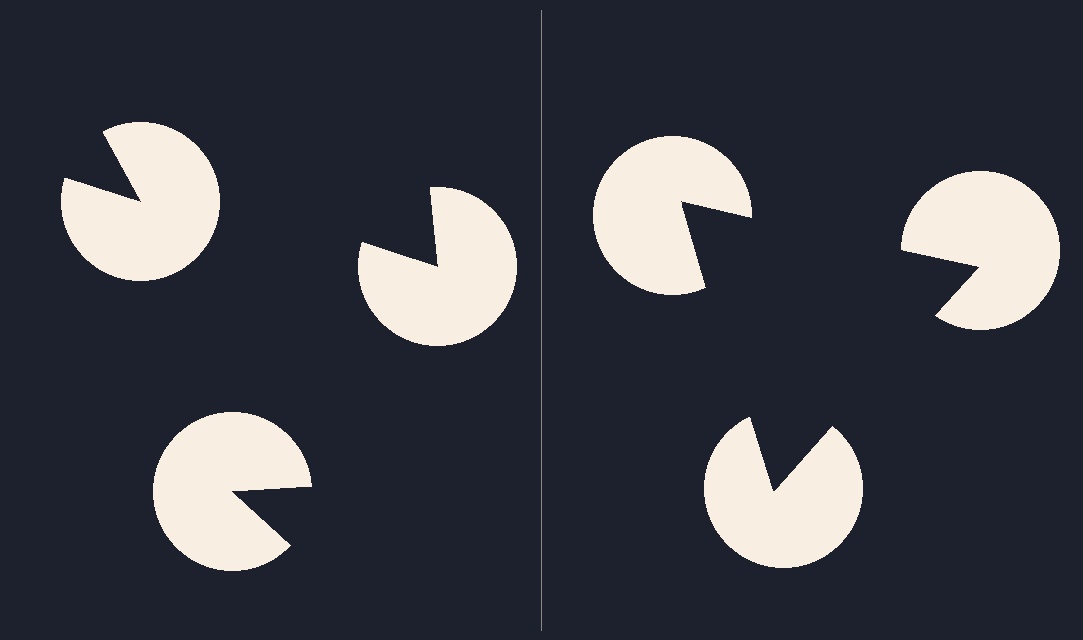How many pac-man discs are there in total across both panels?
6 — 3 on each side.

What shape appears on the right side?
An illusory triangle.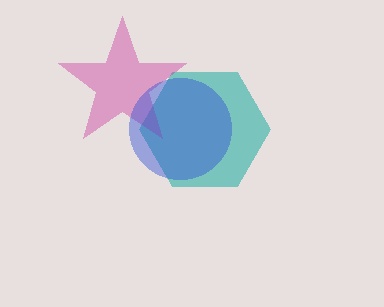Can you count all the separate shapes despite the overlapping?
Yes, there are 3 separate shapes.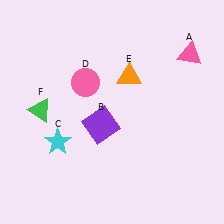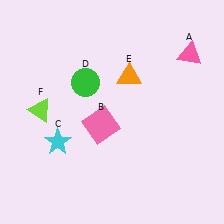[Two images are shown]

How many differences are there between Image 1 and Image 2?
There are 3 differences between the two images.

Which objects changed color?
B changed from purple to pink. D changed from pink to green. F changed from green to lime.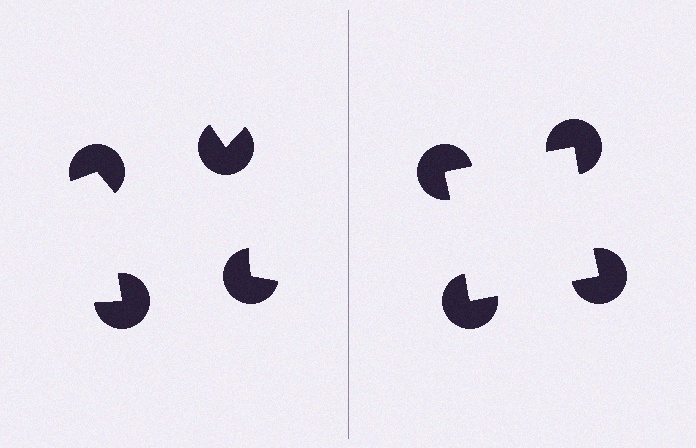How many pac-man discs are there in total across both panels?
8 — 4 on each side.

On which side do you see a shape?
An illusory square appears on the right side. On the left side the wedge cuts are rotated, so no coherent shape forms.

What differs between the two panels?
The pac-man discs are positioned identically on both sides; only the wedge orientations differ. On the right they align to a square; on the left they are misaligned.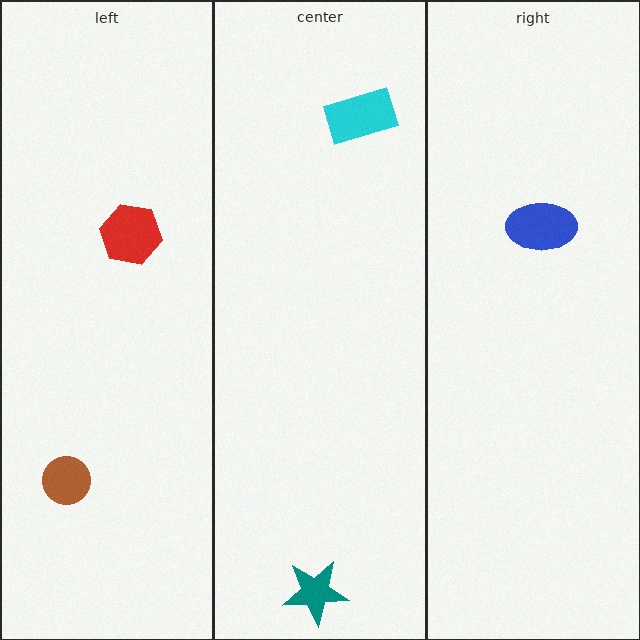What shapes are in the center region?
The teal star, the cyan rectangle.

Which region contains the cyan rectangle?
The center region.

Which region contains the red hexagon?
The left region.